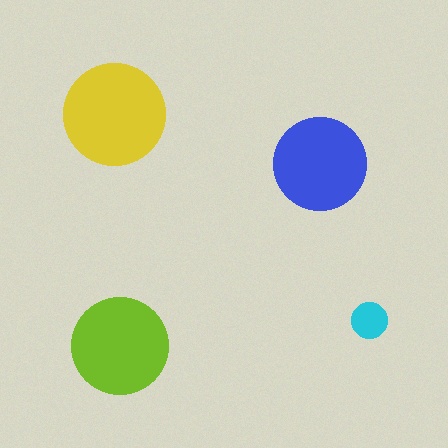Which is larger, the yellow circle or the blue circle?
The yellow one.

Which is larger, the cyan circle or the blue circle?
The blue one.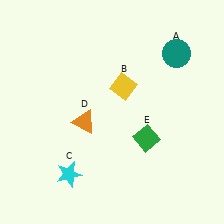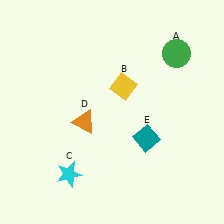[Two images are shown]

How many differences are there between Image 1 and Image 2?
There are 2 differences between the two images.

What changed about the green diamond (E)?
In Image 1, E is green. In Image 2, it changed to teal.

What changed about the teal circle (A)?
In Image 1, A is teal. In Image 2, it changed to green.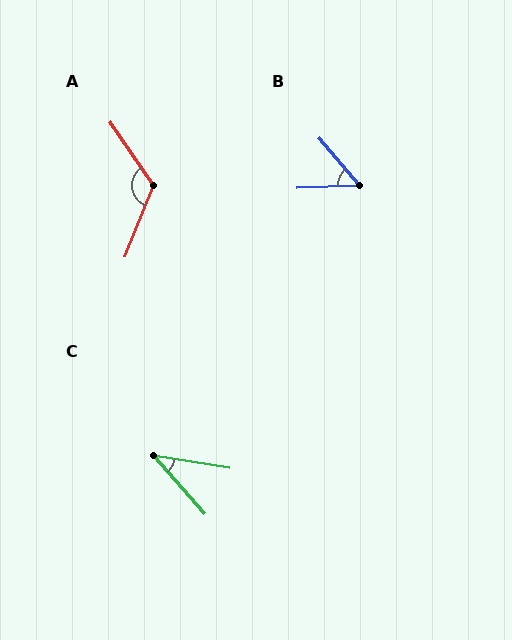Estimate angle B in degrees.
Approximately 52 degrees.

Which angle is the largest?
A, at approximately 124 degrees.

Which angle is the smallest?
C, at approximately 39 degrees.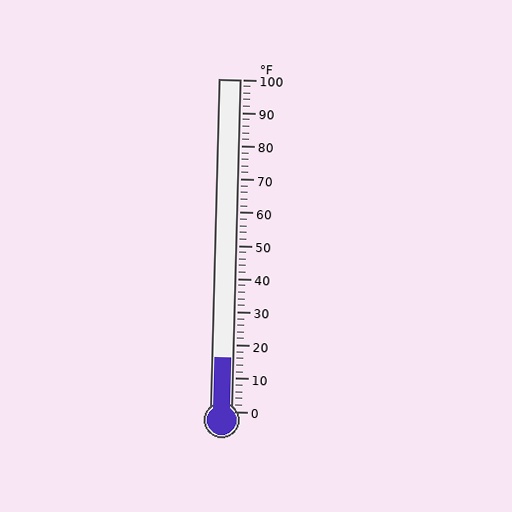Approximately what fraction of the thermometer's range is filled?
The thermometer is filled to approximately 15% of its range.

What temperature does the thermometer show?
The thermometer shows approximately 16°F.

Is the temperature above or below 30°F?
The temperature is below 30°F.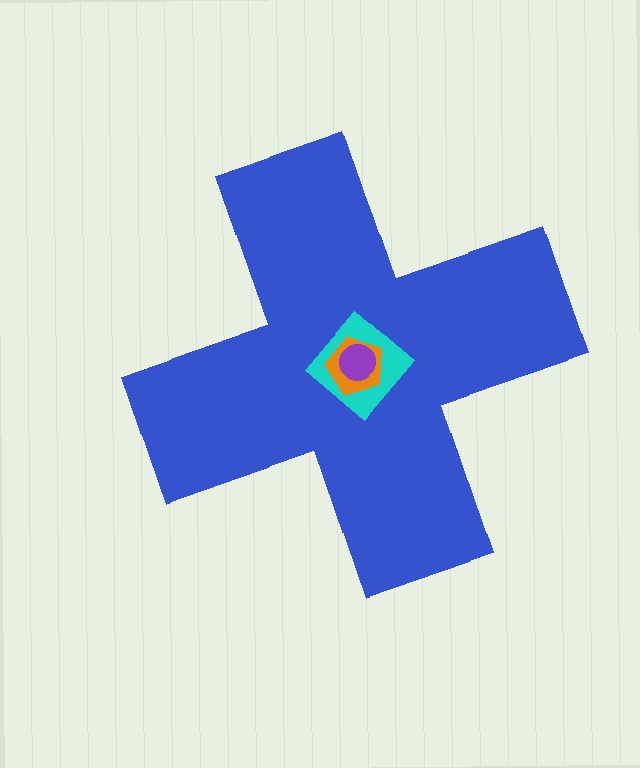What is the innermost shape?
The purple circle.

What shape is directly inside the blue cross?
The cyan diamond.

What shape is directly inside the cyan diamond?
The orange pentagon.